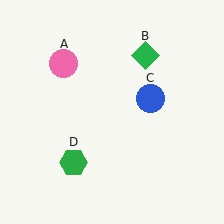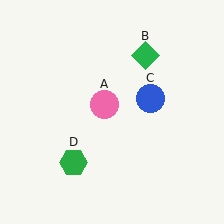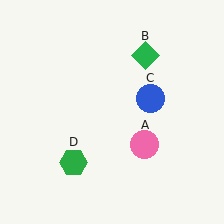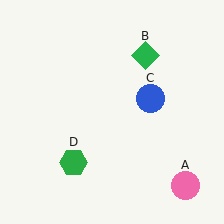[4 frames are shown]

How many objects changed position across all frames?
1 object changed position: pink circle (object A).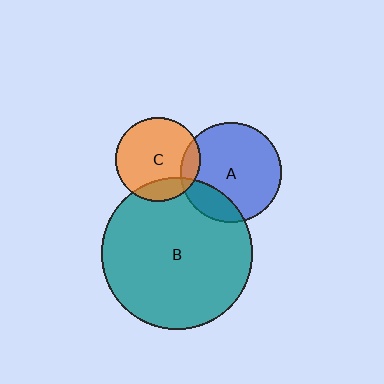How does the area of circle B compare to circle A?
Approximately 2.3 times.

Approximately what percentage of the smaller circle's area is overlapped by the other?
Approximately 20%.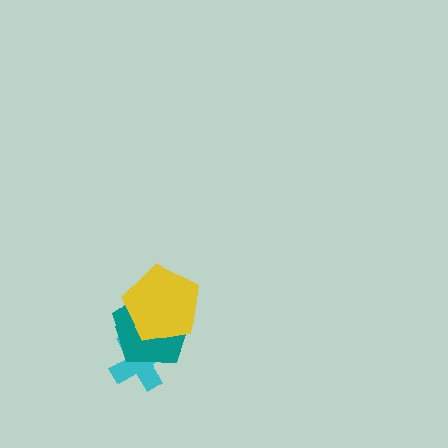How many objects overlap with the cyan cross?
2 objects overlap with the cyan cross.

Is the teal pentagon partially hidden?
Yes, it is partially covered by another shape.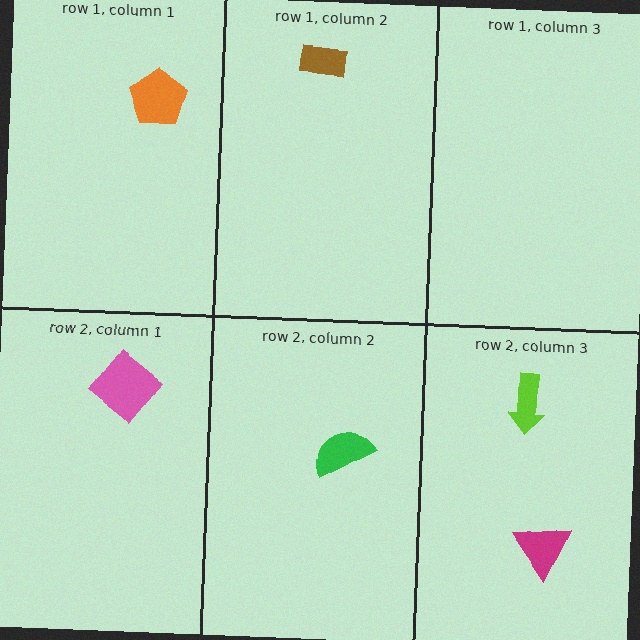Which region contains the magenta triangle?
The row 2, column 3 region.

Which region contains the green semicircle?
The row 2, column 2 region.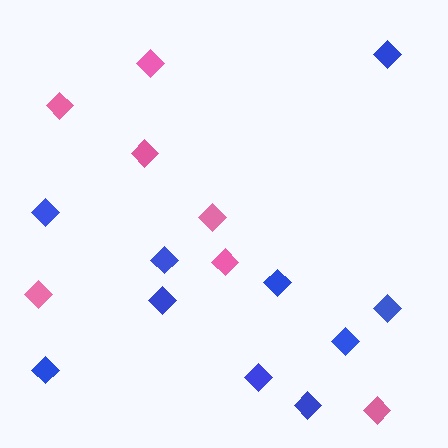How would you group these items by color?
There are 2 groups: one group of pink diamonds (7) and one group of blue diamonds (10).